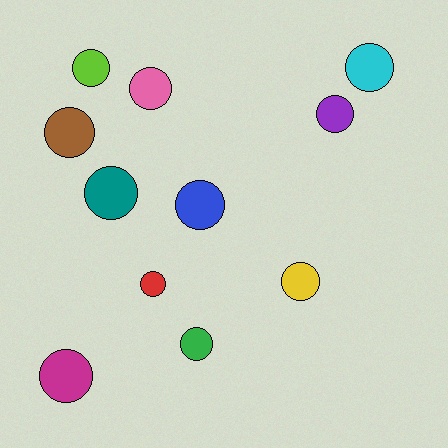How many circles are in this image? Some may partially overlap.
There are 11 circles.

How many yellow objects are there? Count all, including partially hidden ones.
There is 1 yellow object.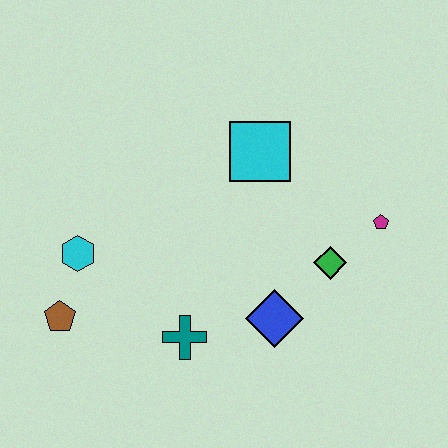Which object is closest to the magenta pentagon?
The green diamond is closest to the magenta pentagon.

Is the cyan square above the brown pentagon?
Yes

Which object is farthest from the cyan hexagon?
The magenta pentagon is farthest from the cyan hexagon.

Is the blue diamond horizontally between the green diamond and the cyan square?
Yes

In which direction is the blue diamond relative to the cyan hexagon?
The blue diamond is to the right of the cyan hexagon.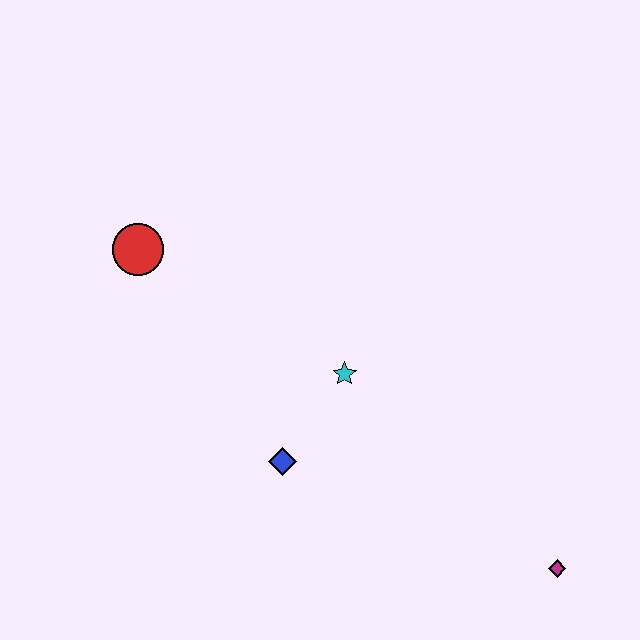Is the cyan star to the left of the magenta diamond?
Yes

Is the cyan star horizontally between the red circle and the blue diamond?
No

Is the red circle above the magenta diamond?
Yes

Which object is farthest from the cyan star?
The magenta diamond is farthest from the cyan star.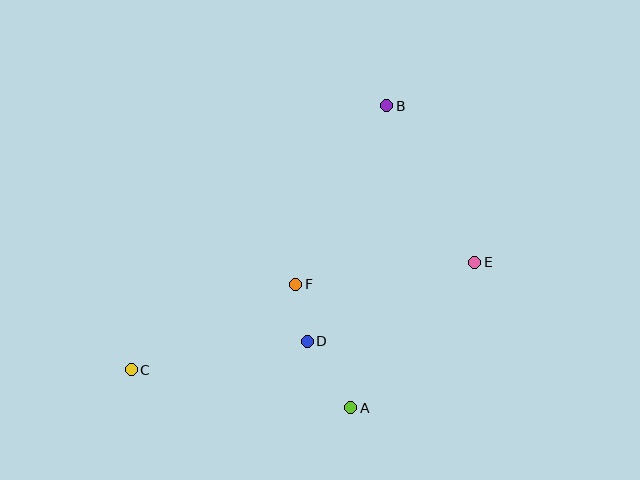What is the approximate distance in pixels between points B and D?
The distance between B and D is approximately 249 pixels.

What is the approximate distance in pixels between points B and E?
The distance between B and E is approximately 179 pixels.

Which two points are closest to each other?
Points D and F are closest to each other.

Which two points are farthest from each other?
Points B and C are farthest from each other.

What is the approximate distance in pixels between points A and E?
The distance between A and E is approximately 191 pixels.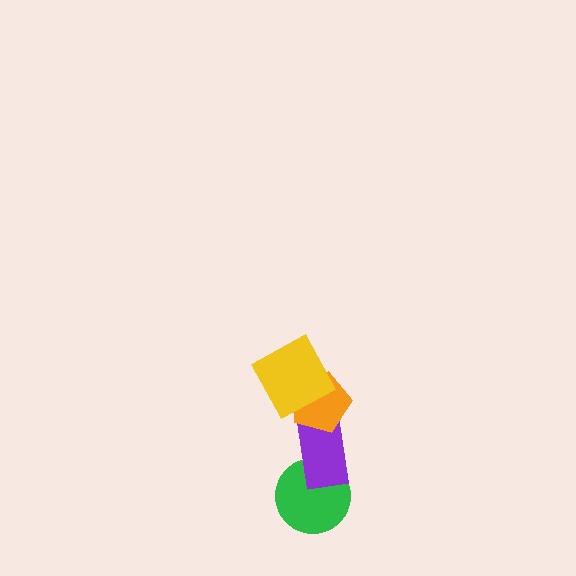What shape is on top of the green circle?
The purple rectangle is on top of the green circle.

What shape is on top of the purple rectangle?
The orange pentagon is on top of the purple rectangle.